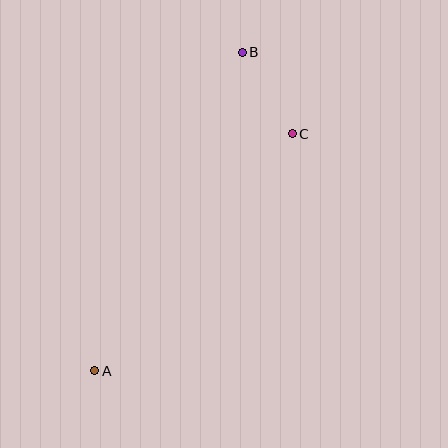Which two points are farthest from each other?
Points A and B are farthest from each other.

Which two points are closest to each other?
Points B and C are closest to each other.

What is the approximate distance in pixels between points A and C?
The distance between A and C is approximately 309 pixels.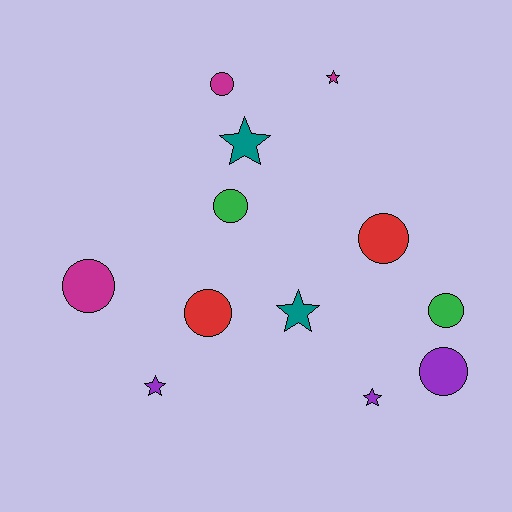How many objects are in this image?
There are 12 objects.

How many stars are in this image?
There are 5 stars.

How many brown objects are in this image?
There are no brown objects.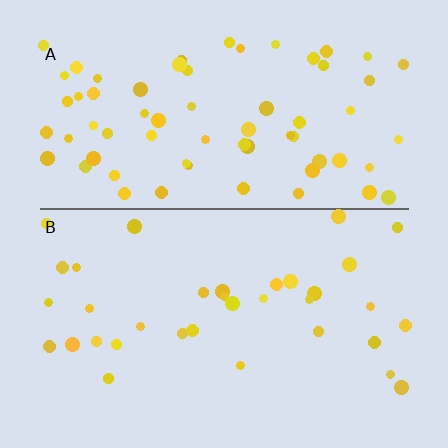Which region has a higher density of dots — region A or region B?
A (the top).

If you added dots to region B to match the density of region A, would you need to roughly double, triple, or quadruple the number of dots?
Approximately double.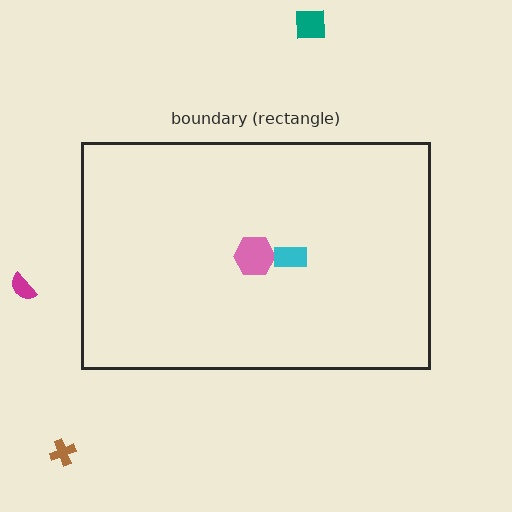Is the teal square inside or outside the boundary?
Outside.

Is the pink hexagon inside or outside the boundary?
Inside.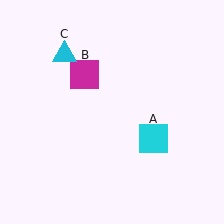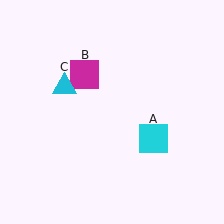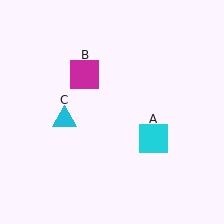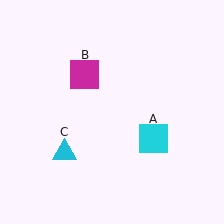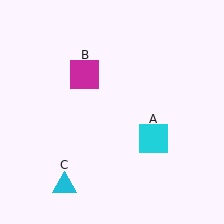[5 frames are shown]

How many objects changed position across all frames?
1 object changed position: cyan triangle (object C).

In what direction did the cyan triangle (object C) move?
The cyan triangle (object C) moved down.